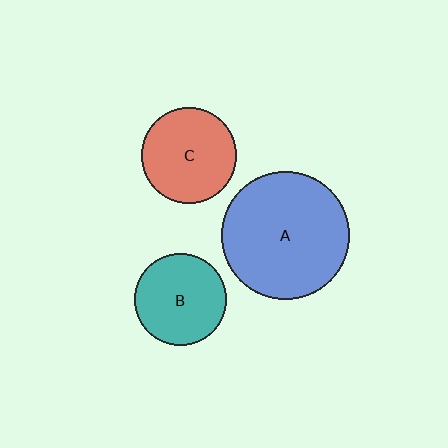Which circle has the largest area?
Circle A (blue).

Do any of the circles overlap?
No, none of the circles overlap.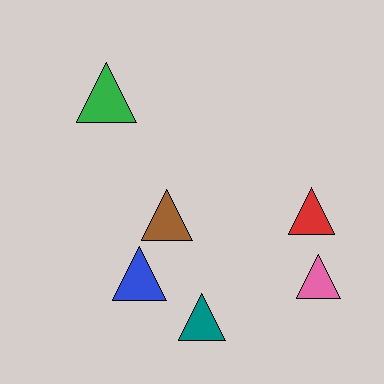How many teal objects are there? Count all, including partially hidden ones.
There is 1 teal object.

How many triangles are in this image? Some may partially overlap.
There are 6 triangles.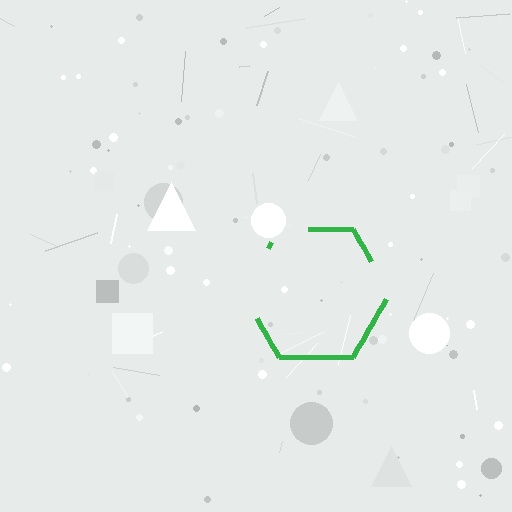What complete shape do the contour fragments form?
The contour fragments form a hexagon.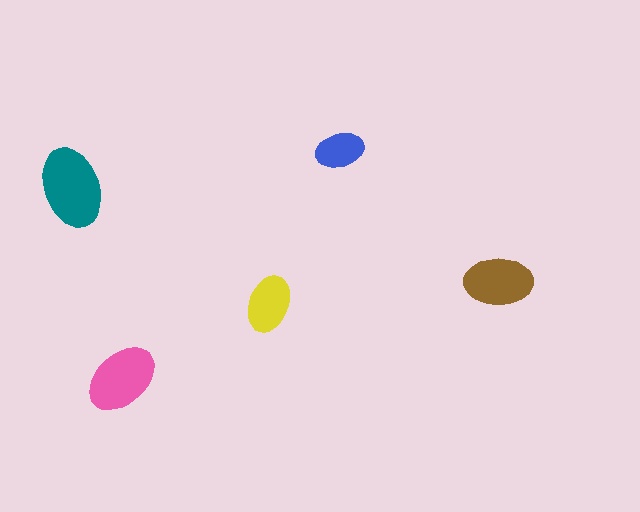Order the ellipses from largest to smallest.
the teal one, the pink one, the brown one, the yellow one, the blue one.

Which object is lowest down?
The pink ellipse is bottommost.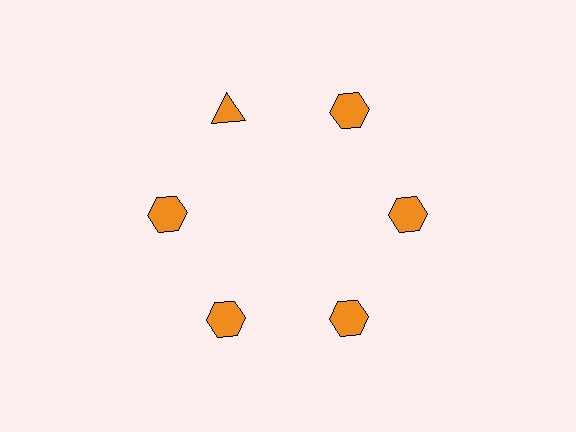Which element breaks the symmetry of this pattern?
The orange triangle at roughly the 11 o'clock position breaks the symmetry. All other shapes are orange hexagons.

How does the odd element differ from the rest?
It has a different shape: triangle instead of hexagon.